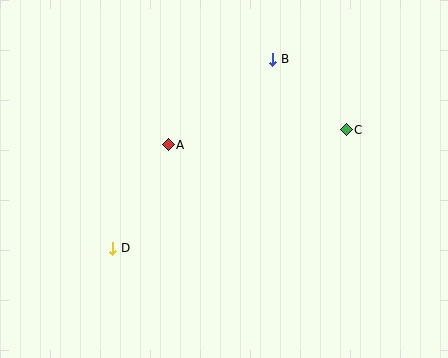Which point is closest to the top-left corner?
Point A is closest to the top-left corner.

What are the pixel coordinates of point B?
Point B is at (273, 59).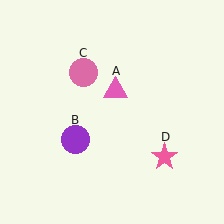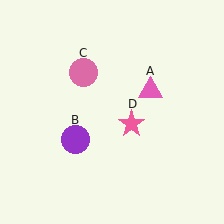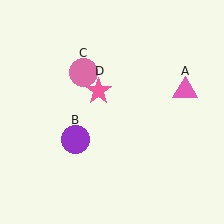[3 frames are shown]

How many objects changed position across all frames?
2 objects changed position: pink triangle (object A), pink star (object D).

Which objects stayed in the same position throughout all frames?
Purple circle (object B) and pink circle (object C) remained stationary.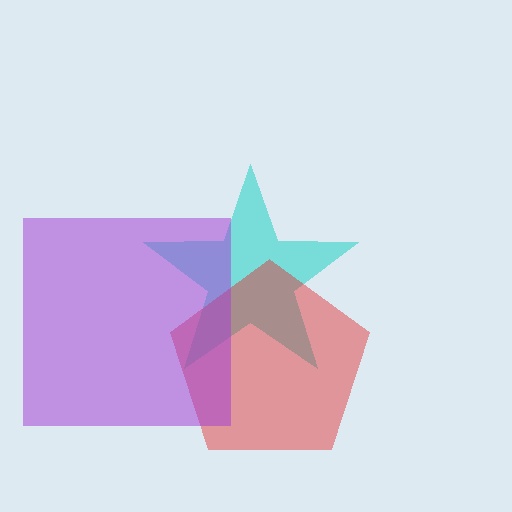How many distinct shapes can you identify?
There are 3 distinct shapes: a cyan star, a red pentagon, a purple square.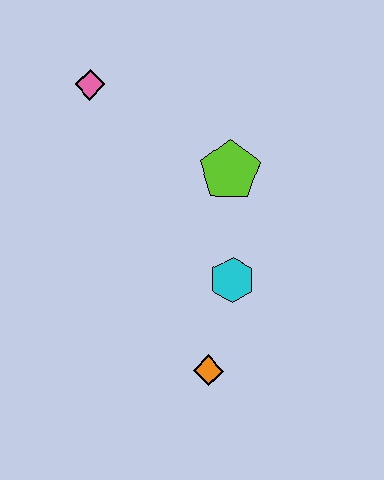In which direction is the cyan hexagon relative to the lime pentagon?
The cyan hexagon is below the lime pentagon.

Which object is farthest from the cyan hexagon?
The pink diamond is farthest from the cyan hexagon.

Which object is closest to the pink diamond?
The lime pentagon is closest to the pink diamond.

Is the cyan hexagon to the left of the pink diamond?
No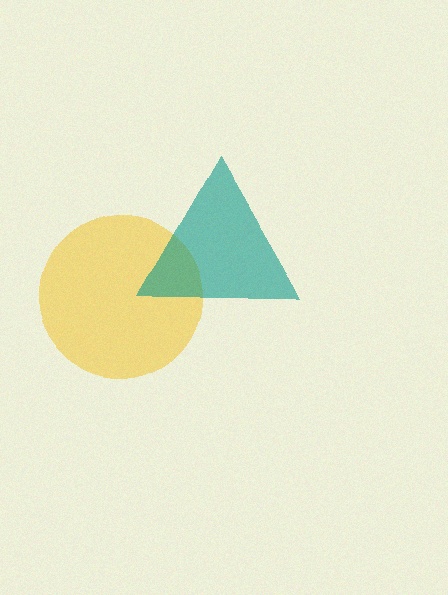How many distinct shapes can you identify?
There are 2 distinct shapes: a yellow circle, a teal triangle.